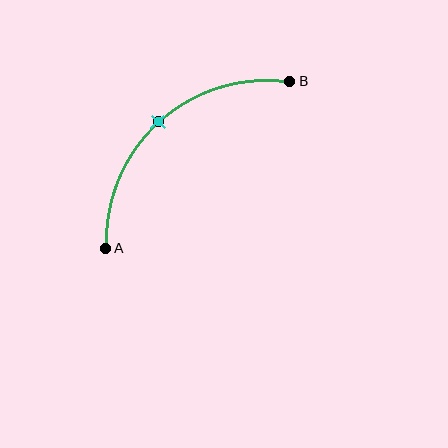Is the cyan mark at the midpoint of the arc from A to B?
Yes. The cyan mark lies on the arc at equal arc-length from both A and B — it is the arc midpoint.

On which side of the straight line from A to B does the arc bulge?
The arc bulges above and to the left of the straight line connecting A and B.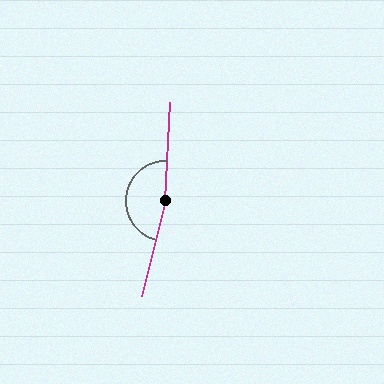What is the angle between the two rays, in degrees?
Approximately 169 degrees.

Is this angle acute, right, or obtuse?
It is obtuse.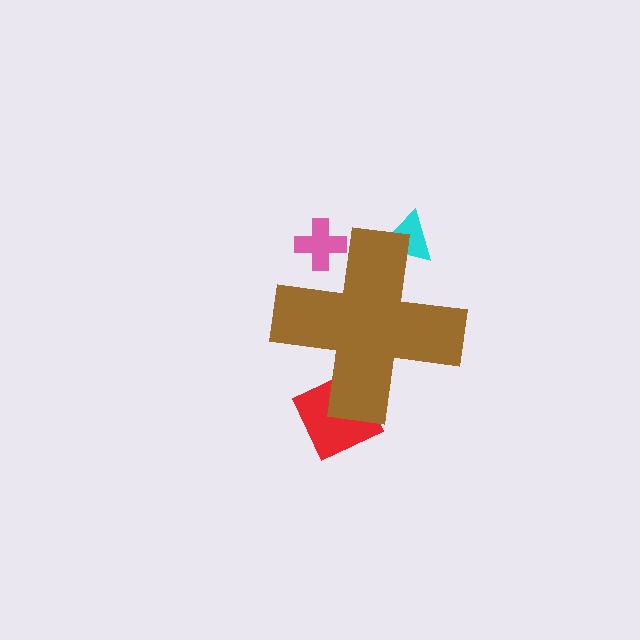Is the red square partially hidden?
Yes, the red square is partially hidden behind the brown cross.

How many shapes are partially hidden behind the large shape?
3 shapes are partially hidden.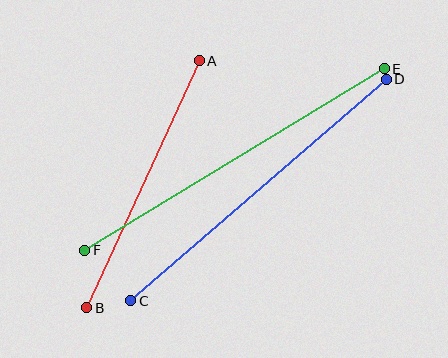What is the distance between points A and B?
The distance is approximately 271 pixels.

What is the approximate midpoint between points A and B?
The midpoint is at approximately (143, 184) pixels.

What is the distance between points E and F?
The distance is approximately 350 pixels.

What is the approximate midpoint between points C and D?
The midpoint is at approximately (258, 190) pixels.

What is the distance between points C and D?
The distance is approximately 338 pixels.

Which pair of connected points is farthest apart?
Points E and F are farthest apart.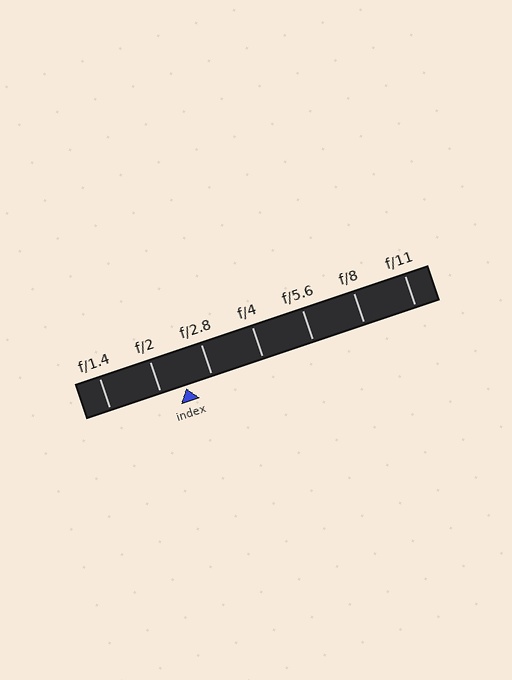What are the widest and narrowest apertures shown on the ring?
The widest aperture shown is f/1.4 and the narrowest is f/11.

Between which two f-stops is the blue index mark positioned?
The index mark is between f/2 and f/2.8.